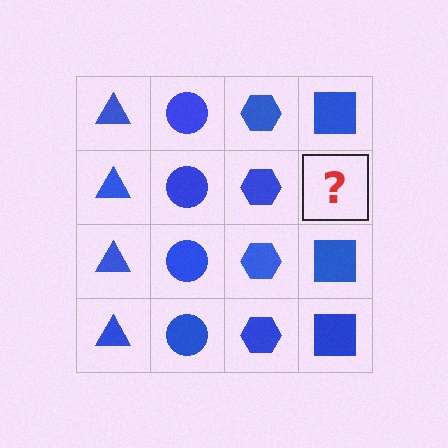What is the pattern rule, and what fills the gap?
The rule is that each column has a consistent shape. The gap should be filled with a blue square.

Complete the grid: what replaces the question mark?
The question mark should be replaced with a blue square.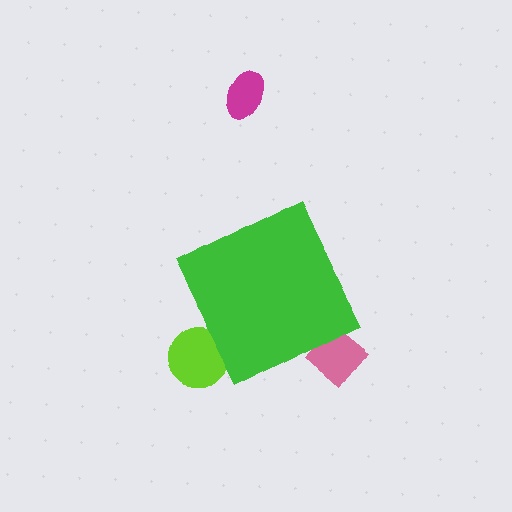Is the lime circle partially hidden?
Yes, the lime circle is partially hidden behind the green diamond.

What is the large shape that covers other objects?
A green diamond.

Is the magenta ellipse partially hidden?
No, the magenta ellipse is fully visible.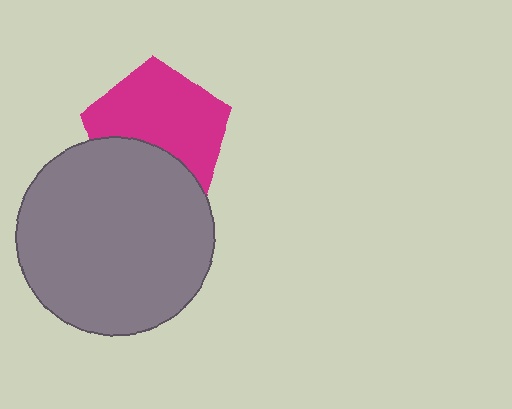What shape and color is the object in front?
The object in front is a gray circle.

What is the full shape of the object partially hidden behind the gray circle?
The partially hidden object is a magenta pentagon.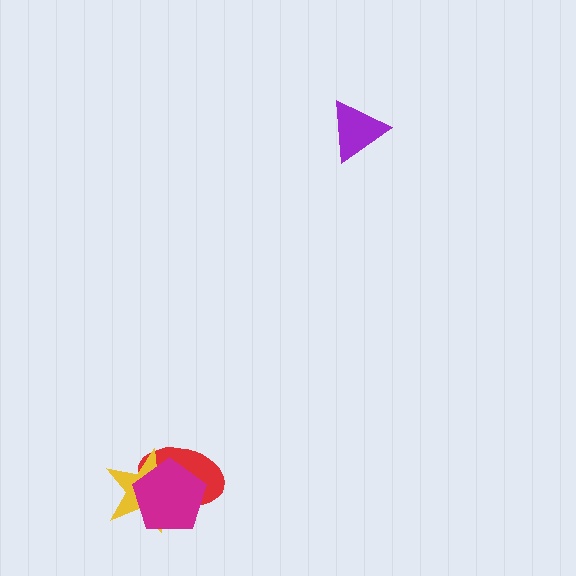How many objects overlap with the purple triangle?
0 objects overlap with the purple triangle.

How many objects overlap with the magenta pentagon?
2 objects overlap with the magenta pentagon.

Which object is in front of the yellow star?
The magenta pentagon is in front of the yellow star.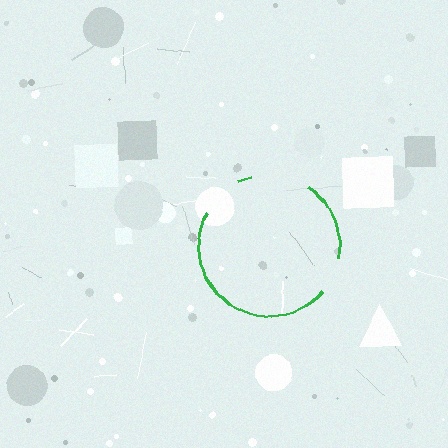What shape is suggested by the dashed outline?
The dashed outline suggests a circle.